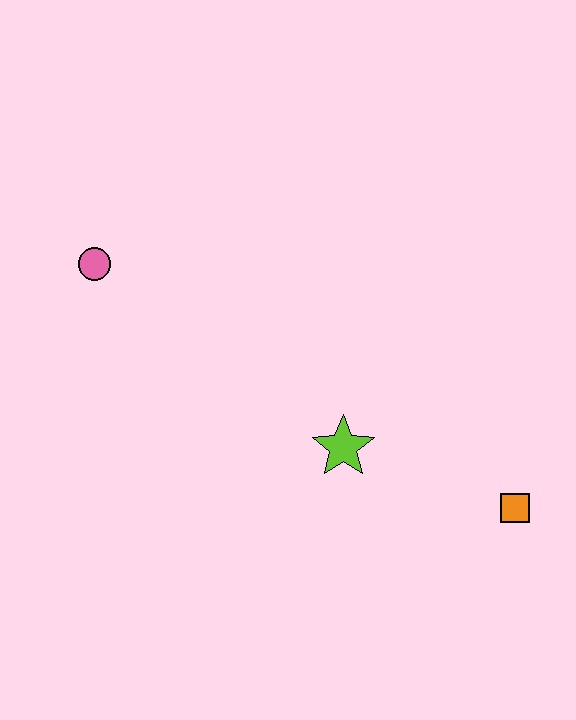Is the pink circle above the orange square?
Yes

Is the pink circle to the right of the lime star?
No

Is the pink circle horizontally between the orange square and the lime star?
No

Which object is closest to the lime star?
The orange square is closest to the lime star.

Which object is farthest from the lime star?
The pink circle is farthest from the lime star.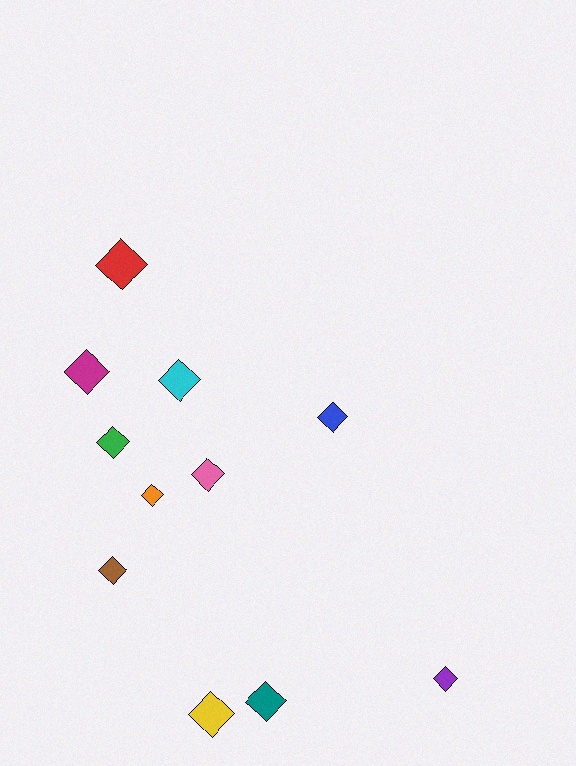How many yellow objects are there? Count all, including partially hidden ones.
There is 1 yellow object.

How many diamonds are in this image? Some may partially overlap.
There are 11 diamonds.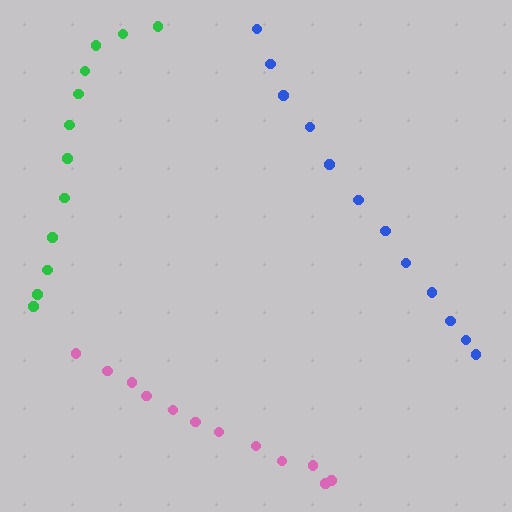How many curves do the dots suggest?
There are 3 distinct paths.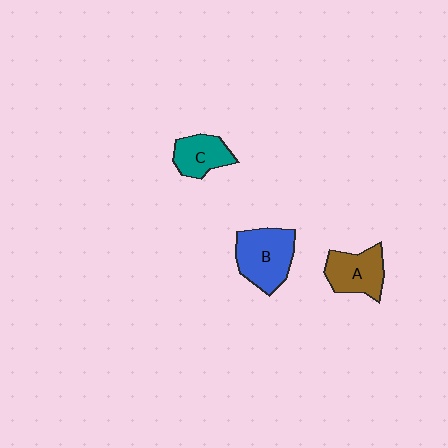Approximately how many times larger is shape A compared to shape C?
Approximately 1.2 times.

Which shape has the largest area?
Shape B (blue).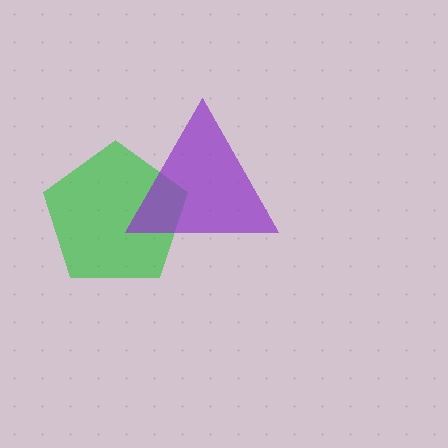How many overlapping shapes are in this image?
There are 2 overlapping shapes in the image.